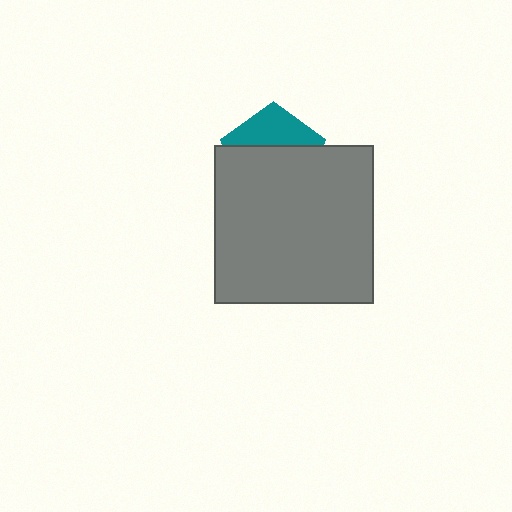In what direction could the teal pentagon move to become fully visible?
The teal pentagon could move up. That would shift it out from behind the gray square entirely.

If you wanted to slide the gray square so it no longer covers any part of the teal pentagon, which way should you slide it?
Slide it down — that is the most direct way to separate the two shapes.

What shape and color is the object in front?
The object in front is a gray square.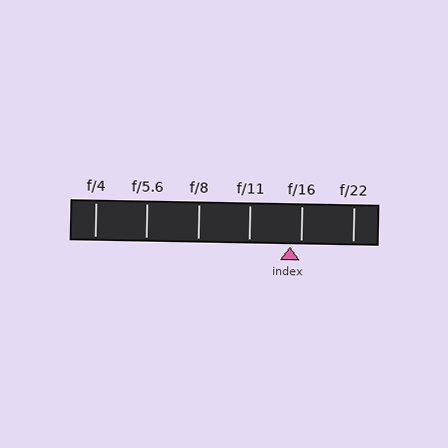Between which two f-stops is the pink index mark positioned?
The index mark is between f/11 and f/16.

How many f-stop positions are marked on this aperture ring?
There are 6 f-stop positions marked.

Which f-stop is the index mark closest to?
The index mark is closest to f/16.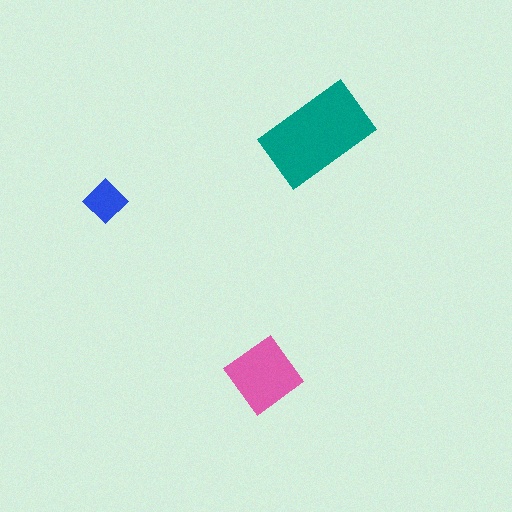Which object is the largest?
The teal rectangle.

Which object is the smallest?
The blue diamond.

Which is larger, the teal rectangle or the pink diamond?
The teal rectangle.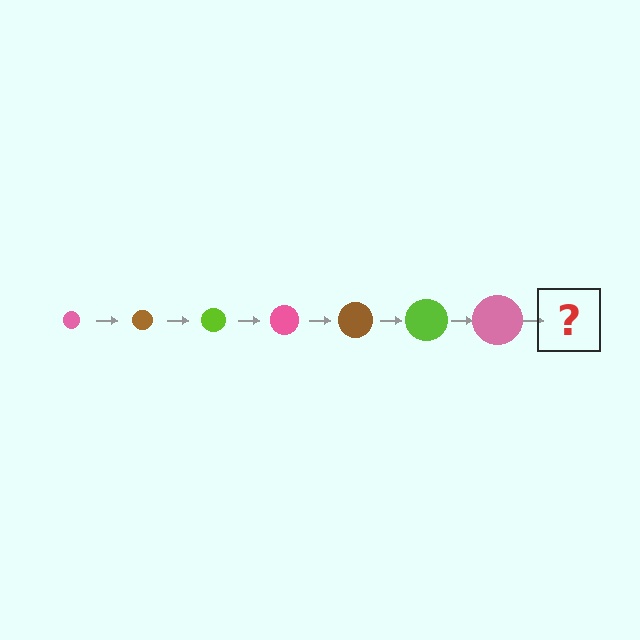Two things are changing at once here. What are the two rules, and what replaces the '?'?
The two rules are that the circle grows larger each step and the color cycles through pink, brown, and lime. The '?' should be a brown circle, larger than the previous one.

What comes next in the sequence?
The next element should be a brown circle, larger than the previous one.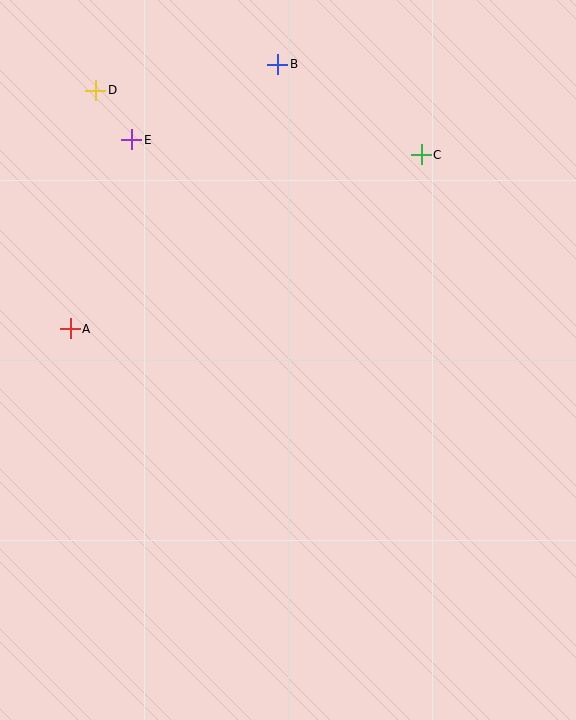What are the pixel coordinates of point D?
Point D is at (96, 90).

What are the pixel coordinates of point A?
Point A is at (70, 329).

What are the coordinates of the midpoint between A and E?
The midpoint between A and E is at (101, 234).